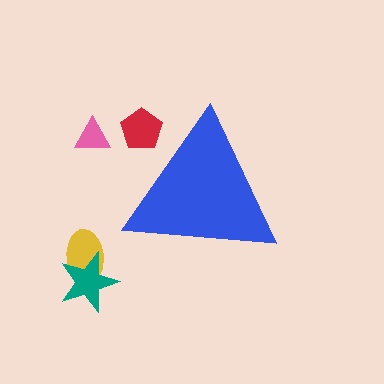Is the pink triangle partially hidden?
No, the pink triangle is fully visible.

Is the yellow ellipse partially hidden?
No, the yellow ellipse is fully visible.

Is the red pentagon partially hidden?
Yes, the red pentagon is partially hidden behind the blue triangle.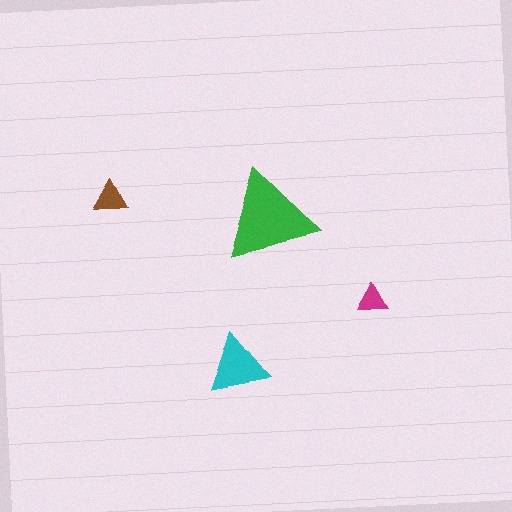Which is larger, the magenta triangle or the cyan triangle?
The cyan one.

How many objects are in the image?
There are 4 objects in the image.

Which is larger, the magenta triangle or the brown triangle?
The brown one.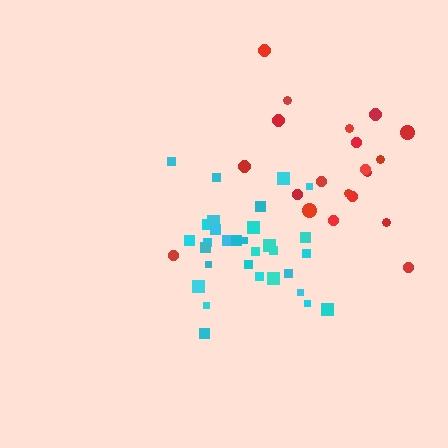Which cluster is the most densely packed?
Cyan.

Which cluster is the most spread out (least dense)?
Red.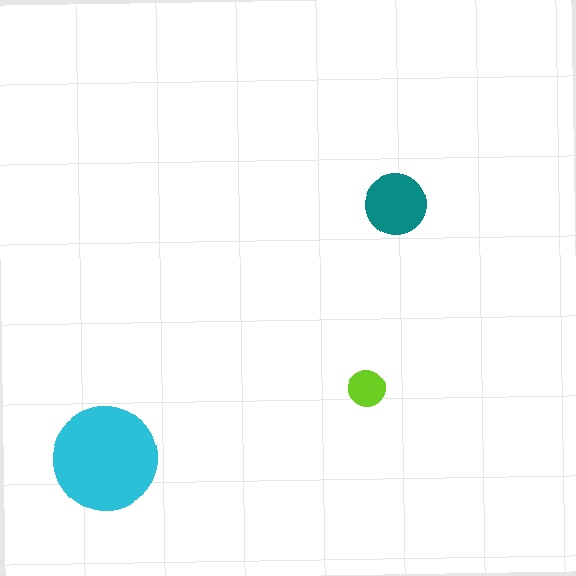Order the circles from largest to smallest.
the cyan one, the teal one, the lime one.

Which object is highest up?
The teal circle is topmost.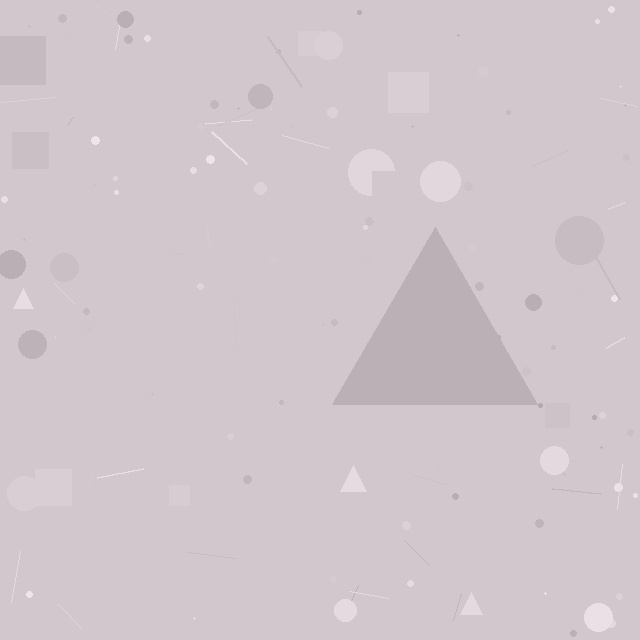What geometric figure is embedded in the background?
A triangle is embedded in the background.